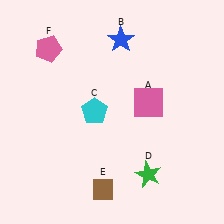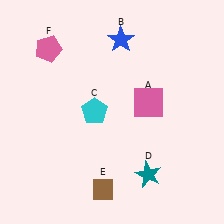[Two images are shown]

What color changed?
The star (D) changed from green in Image 1 to teal in Image 2.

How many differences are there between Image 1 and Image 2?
There is 1 difference between the two images.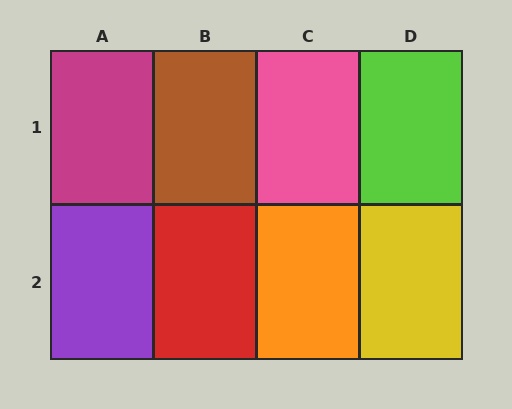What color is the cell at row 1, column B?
Brown.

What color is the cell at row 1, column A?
Magenta.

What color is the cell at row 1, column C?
Pink.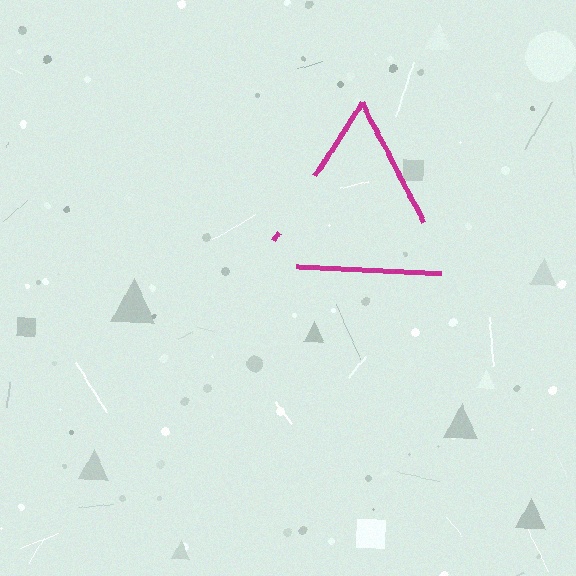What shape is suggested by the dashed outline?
The dashed outline suggests a triangle.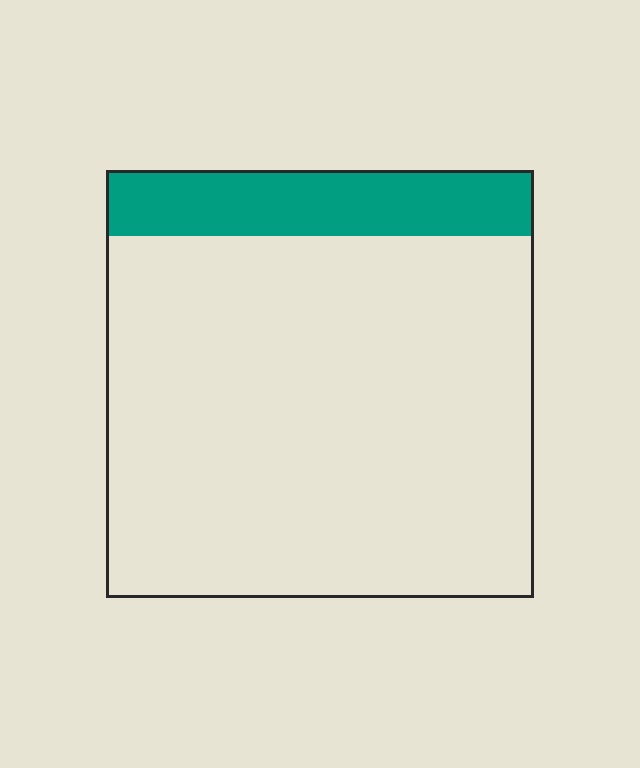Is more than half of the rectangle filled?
No.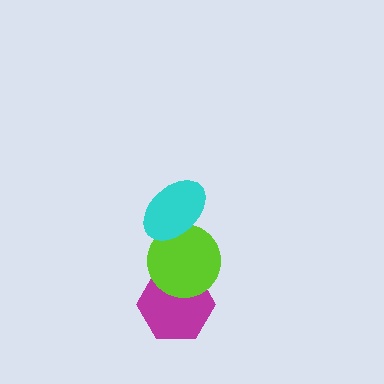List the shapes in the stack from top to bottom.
From top to bottom: the cyan ellipse, the lime circle, the magenta hexagon.